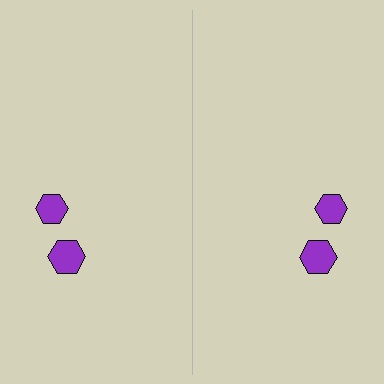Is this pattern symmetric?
Yes, this pattern has bilateral (reflection) symmetry.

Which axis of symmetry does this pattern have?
The pattern has a vertical axis of symmetry running through the center of the image.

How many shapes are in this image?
There are 4 shapes in this image.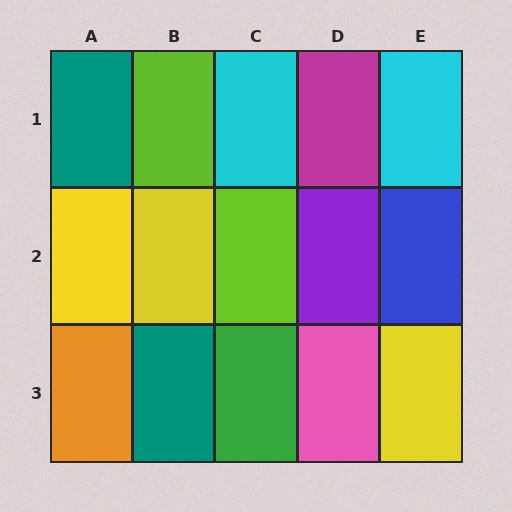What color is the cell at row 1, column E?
Cyan.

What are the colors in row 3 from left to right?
Orange, teal, green, pink, yellow.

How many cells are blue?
1 cell is blue.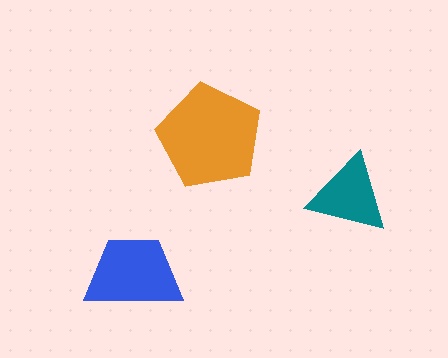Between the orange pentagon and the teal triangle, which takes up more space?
The orange pentagon.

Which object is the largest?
The orange pentagon.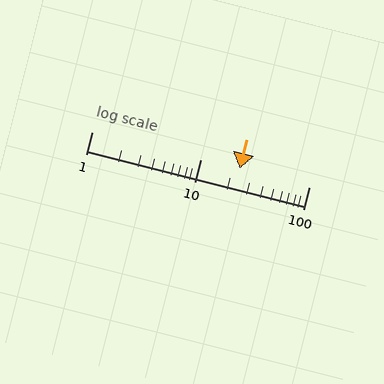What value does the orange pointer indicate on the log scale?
The pointer indicates approximately 23.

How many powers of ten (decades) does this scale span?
The scale spans 2 decades, from 1 to 100.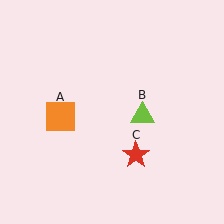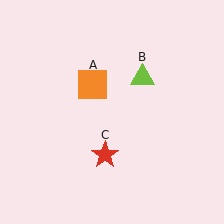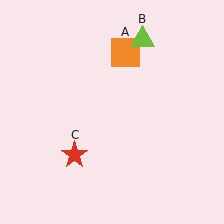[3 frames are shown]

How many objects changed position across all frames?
3 objects changed position: orange square (object A), lime triangle (object B), red star (object C).